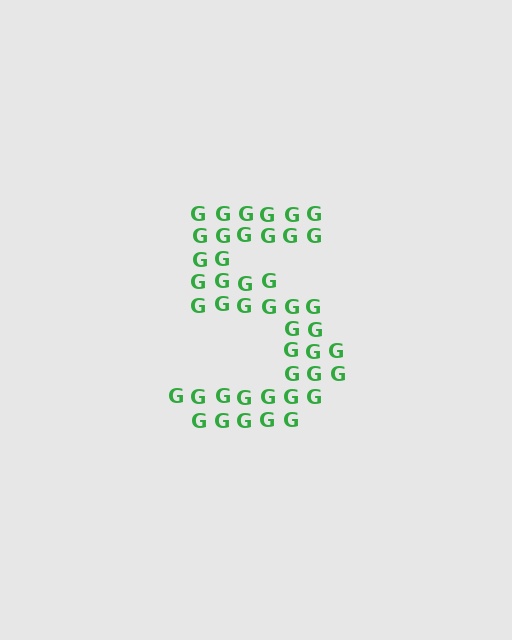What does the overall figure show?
The overall figure shows the digit 5.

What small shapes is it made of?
It is made of small letter G's.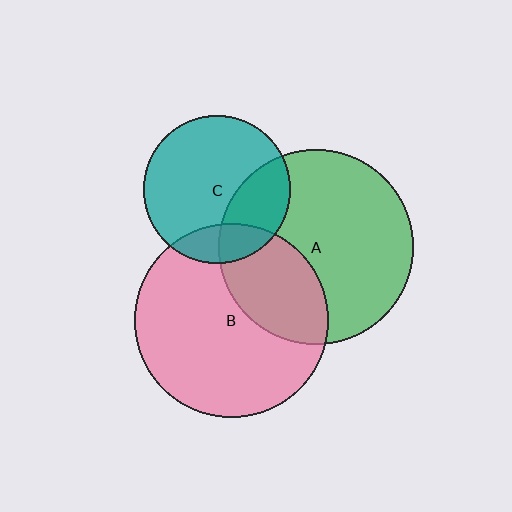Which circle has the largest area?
Circle A (green).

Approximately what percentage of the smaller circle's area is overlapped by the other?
Approximately 30%.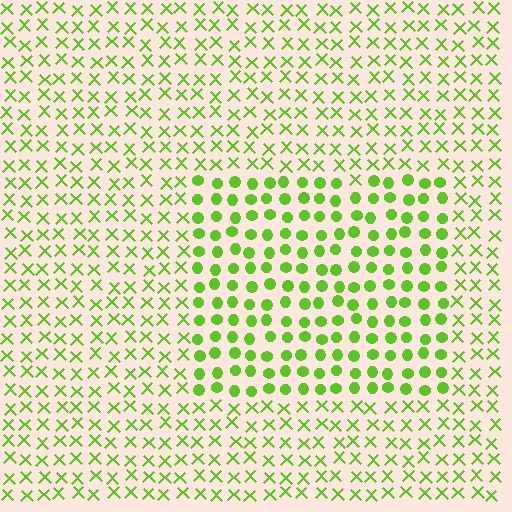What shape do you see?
I see a rectangle.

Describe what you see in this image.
The image is filled with small lime elements arranged in a uniform grid. A rectangle-shaped region contains circles, while the surrounding area contains X marks. The boundary is defined purely by the change in element shape.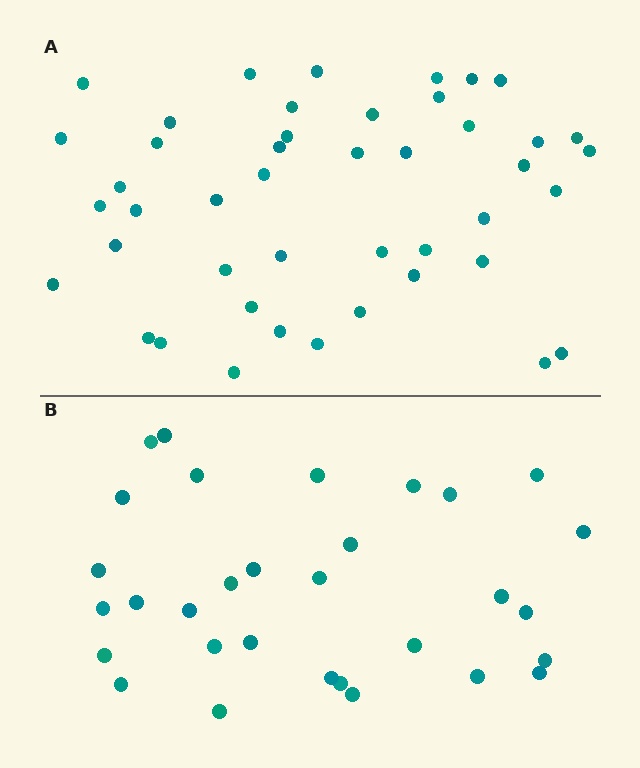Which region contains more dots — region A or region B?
Region A (the top region) has more dots.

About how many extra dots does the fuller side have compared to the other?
Region A has approximately 15 more dots than region B.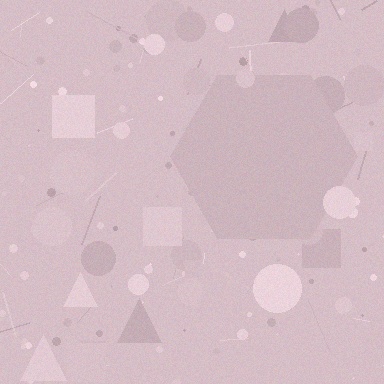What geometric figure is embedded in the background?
A hexagon is embedded in the background.